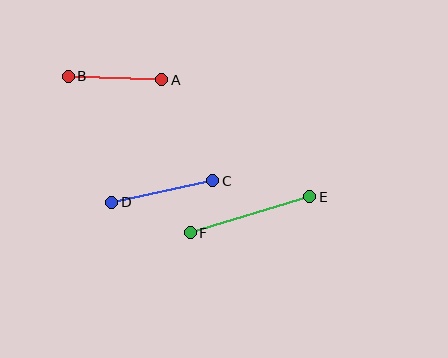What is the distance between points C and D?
The distance is approximately 103 pixels.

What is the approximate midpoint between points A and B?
The midpoint is at approximately (115, 78) pixels.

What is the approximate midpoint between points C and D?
The midpoint is at approximately (162, 191) pixels.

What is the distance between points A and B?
The distance is approximately 93 pixels.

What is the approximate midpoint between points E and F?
The midpoint is at approximately (250, 215) pixels.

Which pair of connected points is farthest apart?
Points E and F are farthest apart.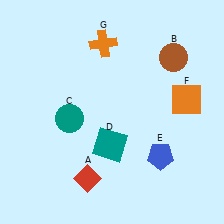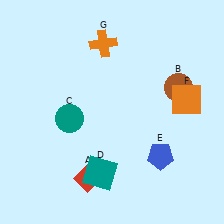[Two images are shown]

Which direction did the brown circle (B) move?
The brown circle (B) moved down.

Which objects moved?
The objects that moved are: the brown circle (B), the teal square (D).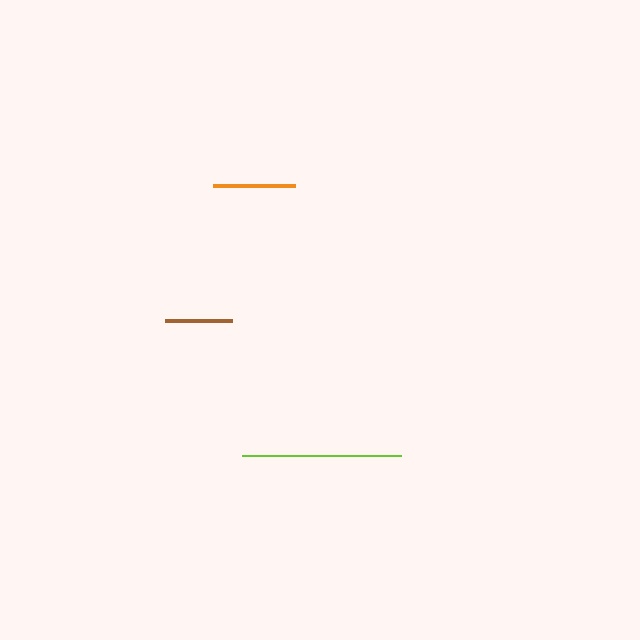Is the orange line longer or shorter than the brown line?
The orange line is longer than the brown line.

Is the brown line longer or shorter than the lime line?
The lime line is longer than the brown line.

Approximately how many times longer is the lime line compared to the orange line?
The lime line is approximately 1.9 times the length of the orange line.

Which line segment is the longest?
The lime line is the longest at approximately 159 pixels.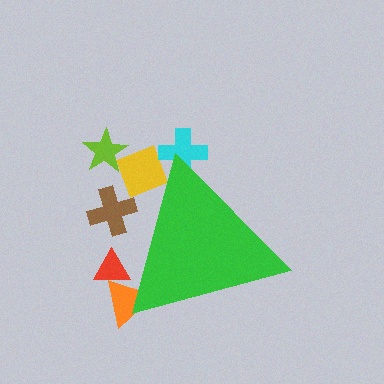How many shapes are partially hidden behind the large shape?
5 shapes are partially hidden.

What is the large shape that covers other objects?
A green triangle.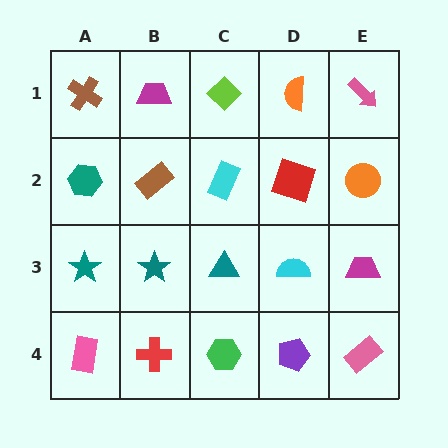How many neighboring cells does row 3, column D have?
4.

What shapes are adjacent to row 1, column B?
A brown rectangle (row 2, column B), a brown cross (row 1, column A), a lime diamond (row 1, column C).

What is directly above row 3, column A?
A teal hexagon.